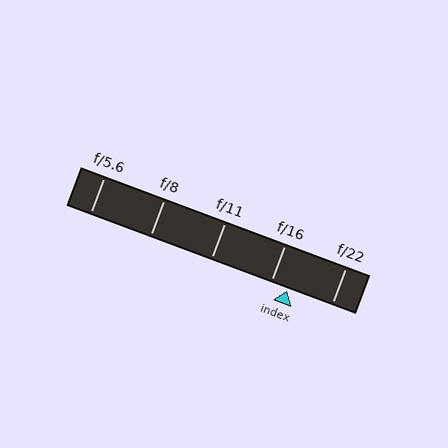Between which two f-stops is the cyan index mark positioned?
The index mark is between f/16 and f/22.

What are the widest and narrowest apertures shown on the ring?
The widest aperture shown is f/5.6 and the narrowest is f/22.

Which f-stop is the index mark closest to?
The index mark is closest to f/16.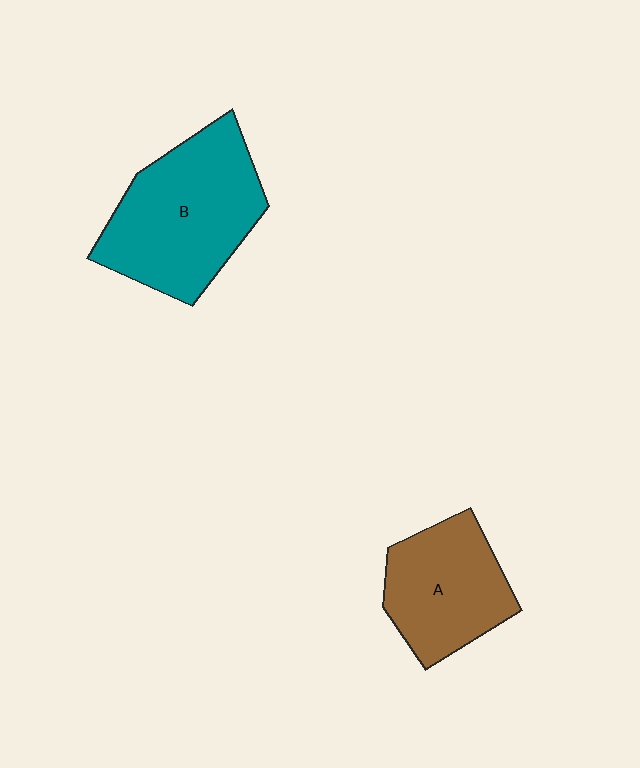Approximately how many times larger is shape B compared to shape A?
Approximately 1.4 times.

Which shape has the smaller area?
Shape A (brown).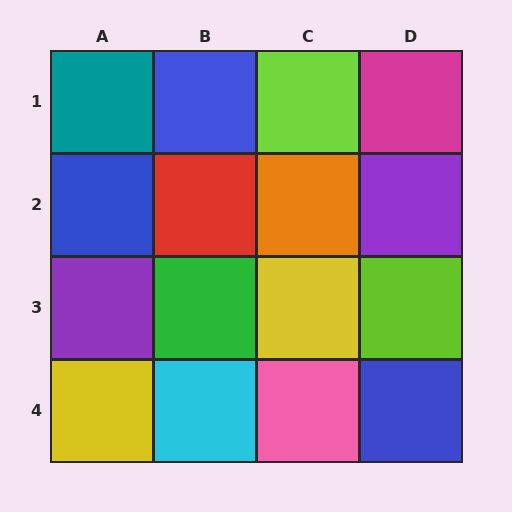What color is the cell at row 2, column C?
Orange.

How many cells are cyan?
1 cell is cyan.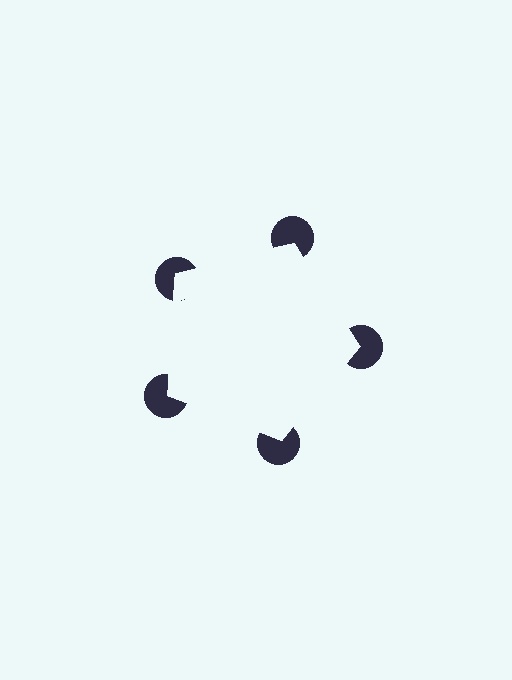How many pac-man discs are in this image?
There are 5 — one at each vertex of the illusory pentagon.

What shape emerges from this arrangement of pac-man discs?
An illusory pentagon — its edges are inferred from the aligned wedge cuts in the pac-man discs, not physically drawn.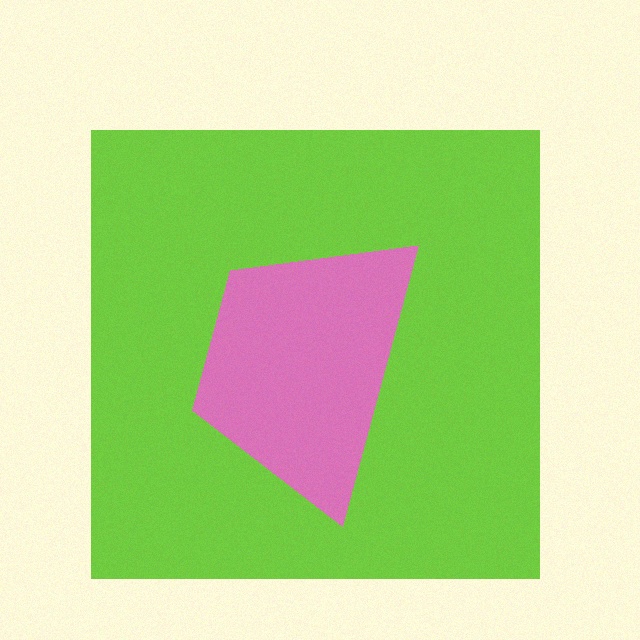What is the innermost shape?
The pink trapezoid.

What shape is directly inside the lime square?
The pink trapezoid.